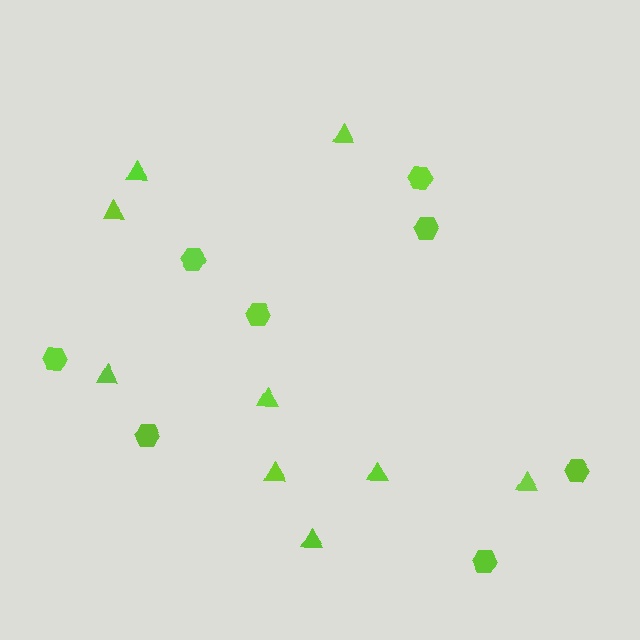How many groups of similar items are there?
There are 2 groups: one group of triangles (9) and one group of hexagons (8).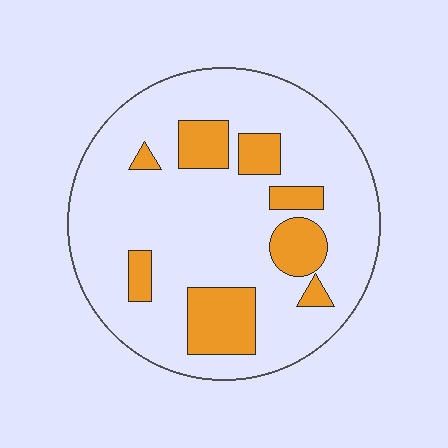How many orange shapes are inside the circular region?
8.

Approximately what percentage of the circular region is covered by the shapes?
Approximately 20%.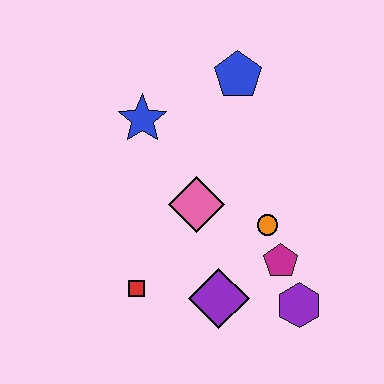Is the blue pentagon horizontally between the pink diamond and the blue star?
No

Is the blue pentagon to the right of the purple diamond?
Yes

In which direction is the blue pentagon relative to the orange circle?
The blue pentagon is above the orange circle.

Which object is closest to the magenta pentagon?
The orange circle is closest to the magenta pentagon.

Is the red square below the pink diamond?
Yes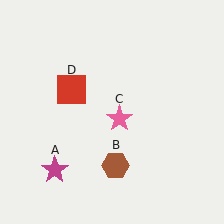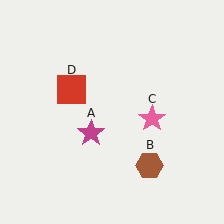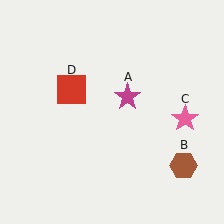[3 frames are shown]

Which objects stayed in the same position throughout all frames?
Red square (object D) remained stationary.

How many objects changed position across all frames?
3 objects changed position: magenta star (object A), brown hexagon (object B), pink star (object C).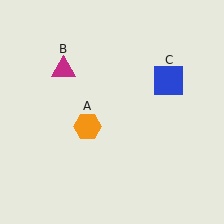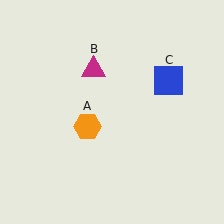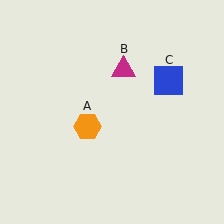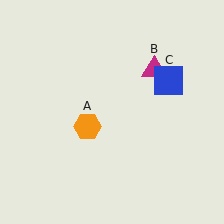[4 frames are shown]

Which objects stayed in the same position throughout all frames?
Orange hexagon (object A) and blue square (object C) remained stationary.